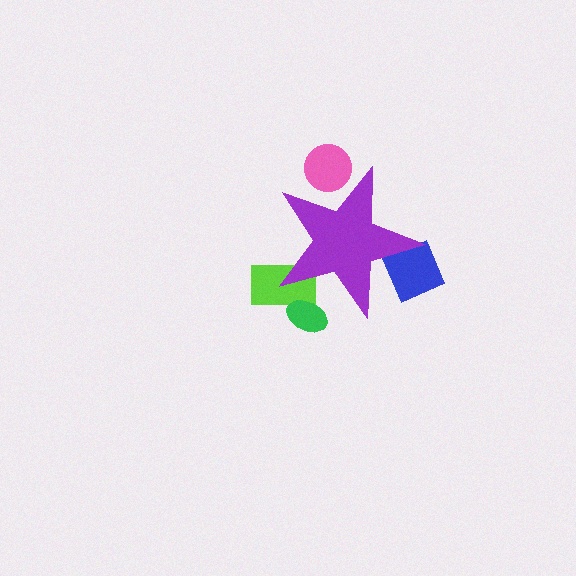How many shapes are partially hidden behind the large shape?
4 shapes are partially hidden.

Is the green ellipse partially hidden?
Yes, the green ellipse is partially hidden behind the purple star.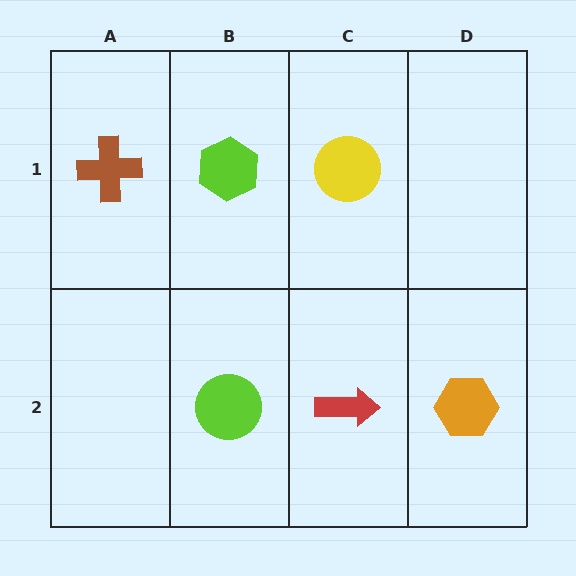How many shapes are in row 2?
3 shapes.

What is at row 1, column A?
A brown cross.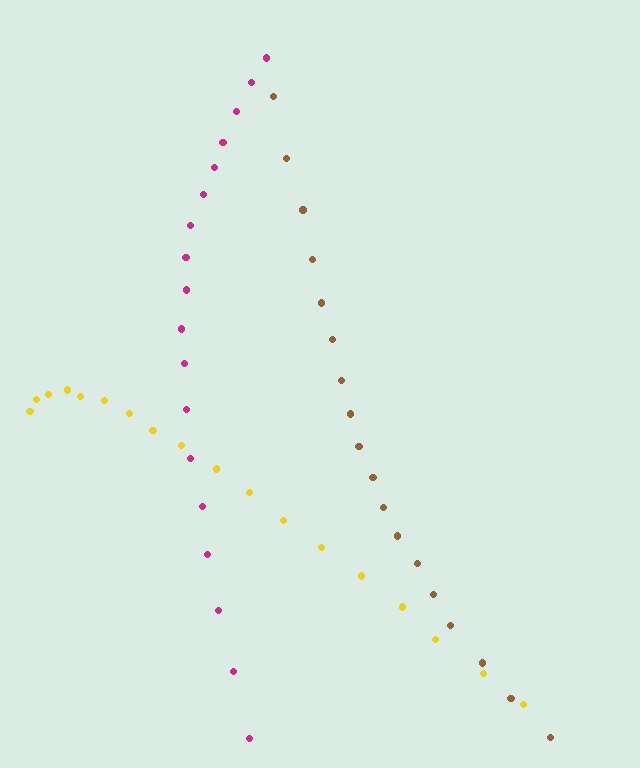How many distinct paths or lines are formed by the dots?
There are 3 distinct paths.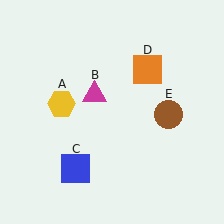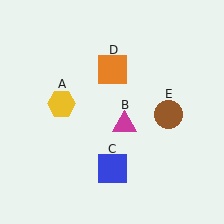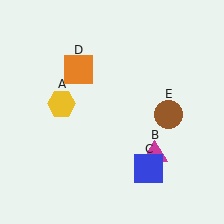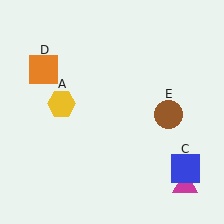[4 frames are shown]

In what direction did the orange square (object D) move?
The orange square (object D) moved left.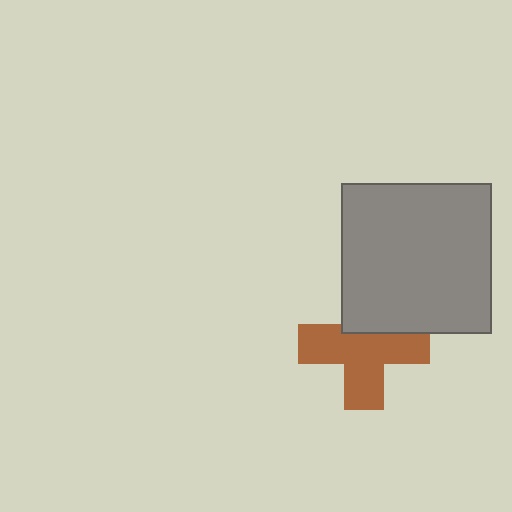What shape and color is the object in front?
The object in front is a gray square.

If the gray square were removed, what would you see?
You would see the complete brown cross.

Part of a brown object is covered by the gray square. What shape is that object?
It is a cross.